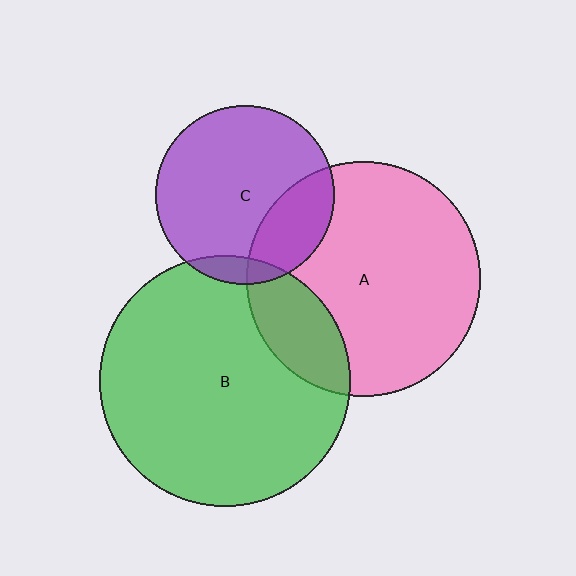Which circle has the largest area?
Circle B (green).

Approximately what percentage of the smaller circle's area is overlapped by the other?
Approximately 25%.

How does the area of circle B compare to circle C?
Approximately 2.0 times.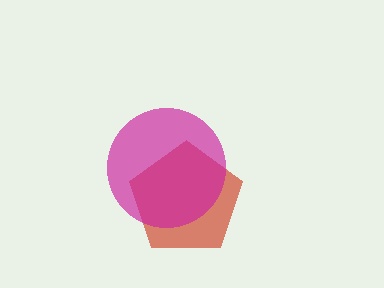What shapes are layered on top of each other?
The layered shapes are: a red pentagon, a magenta circle.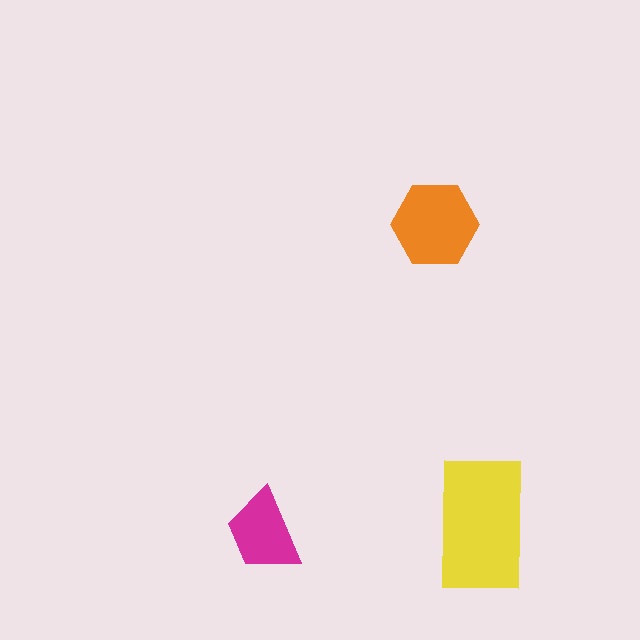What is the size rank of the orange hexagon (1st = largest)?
2nd.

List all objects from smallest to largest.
The magenta trapezoid, the orange hexagon, the yellow rectangle.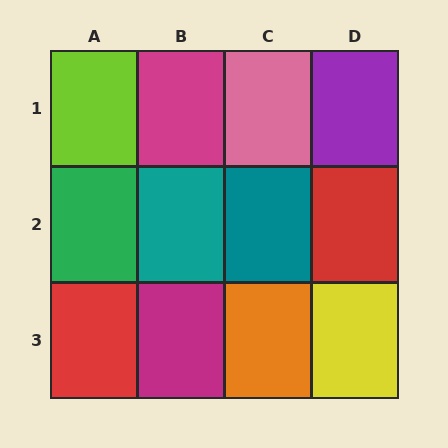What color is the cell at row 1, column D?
Purple.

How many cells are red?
2 cells are red.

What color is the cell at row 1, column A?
Lime.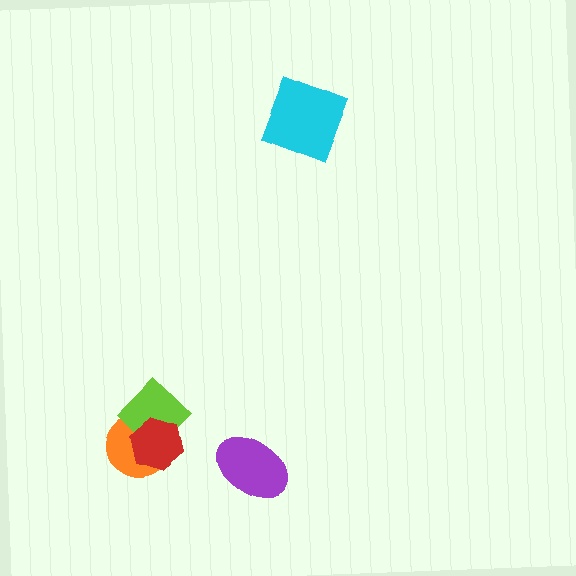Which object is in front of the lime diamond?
The red hexagon is in front of the lime diamond.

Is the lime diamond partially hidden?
Yes, it is partially covered by another shape.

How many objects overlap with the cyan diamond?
0 objects overlap with the cyan diamond.